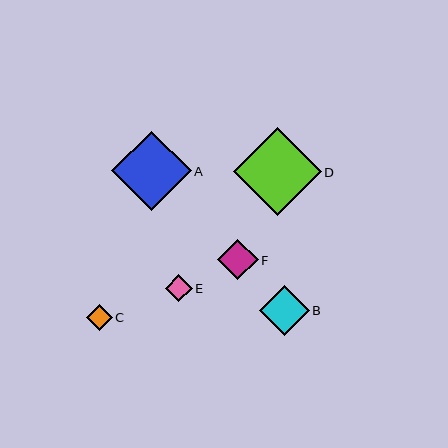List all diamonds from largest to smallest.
From largest to smallest: D, A, B, F, E, C.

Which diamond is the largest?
Diamond D is the largest with a size of approximately 88 pixels.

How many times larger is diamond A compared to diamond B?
Diamond A is approximately 1.6 times the size of diamond B.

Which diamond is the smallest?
Diamond C is the smallest with a size of approximately 25 pixels.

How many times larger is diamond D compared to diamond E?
Diamond D is approximately 3.3 times the size of diamond E.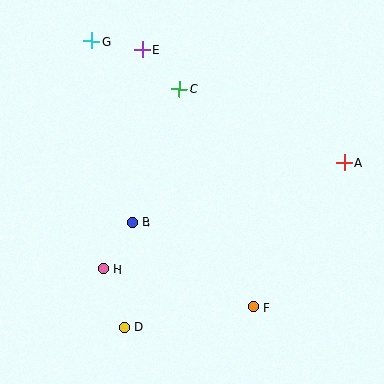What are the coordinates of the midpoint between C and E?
The midpoint between C and E is at (161, 69).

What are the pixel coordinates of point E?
Point E is at (142, 49).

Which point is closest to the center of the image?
Point B at (132, 222) is closest to the center.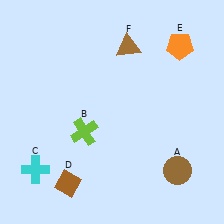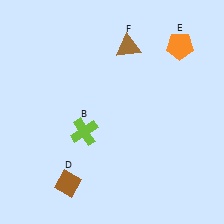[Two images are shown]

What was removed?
The cyan cross (C), the brown circle (A) were removed in Image 2.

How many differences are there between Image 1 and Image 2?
There are 2 differences between the two images.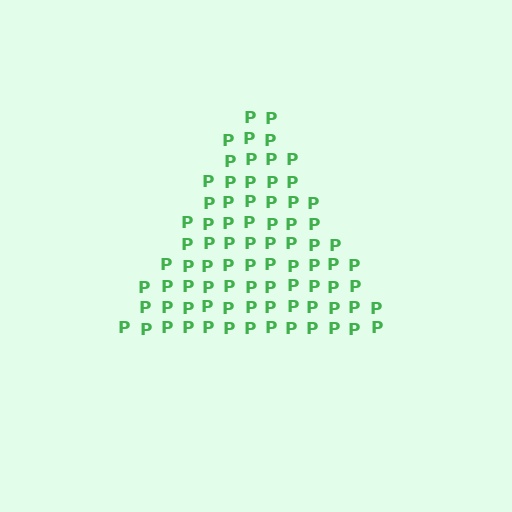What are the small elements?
The small elements are letter P's.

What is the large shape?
The large shape is a triangle.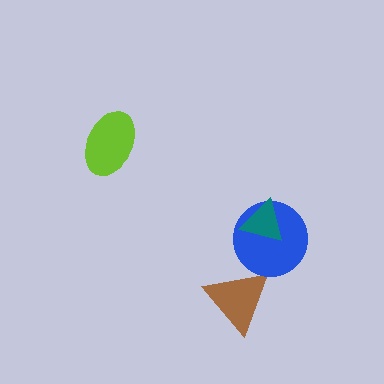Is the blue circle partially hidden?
Yes, it is partially covered by another shape.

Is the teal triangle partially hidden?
No, no other shape covers it.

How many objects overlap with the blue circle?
1 object overlaps with the blue circle.